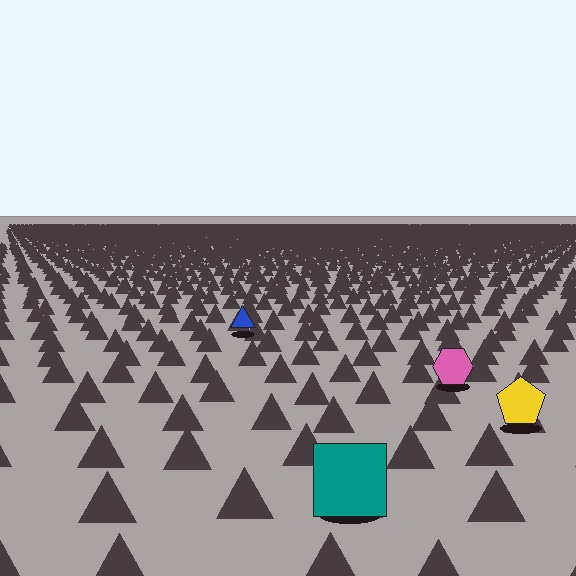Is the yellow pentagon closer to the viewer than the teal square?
No. The teal square is closer — you can tell from the texture gradient: the ground texture is coarser near it.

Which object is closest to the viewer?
The teal square is closest. The texture marks near it are larger and more spread out.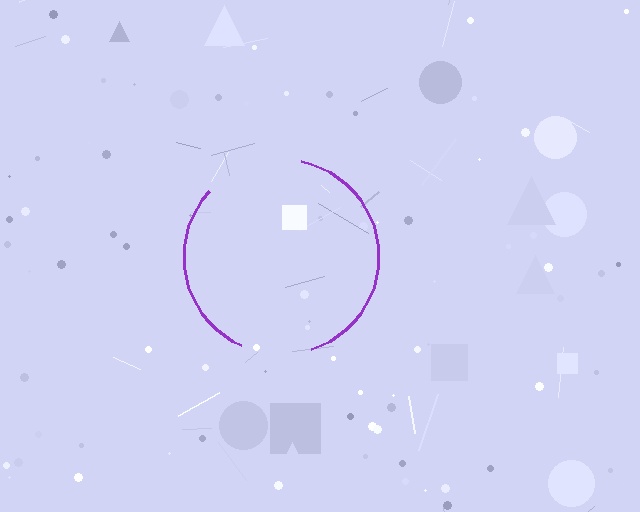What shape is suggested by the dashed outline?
The dashed outline suggests a circle.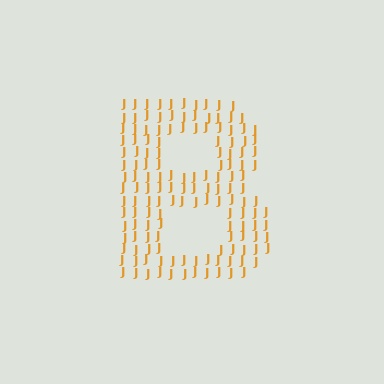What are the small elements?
The small elements are letter J's.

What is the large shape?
The large shape is the letter B.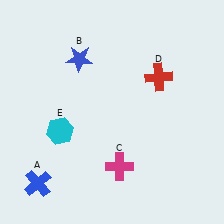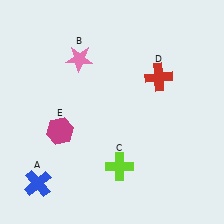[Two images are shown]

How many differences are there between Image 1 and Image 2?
There are 3 differences between the two images.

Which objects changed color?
B changed from blue to pink. C changed from magenta to lime. E changed from cyan to magenta.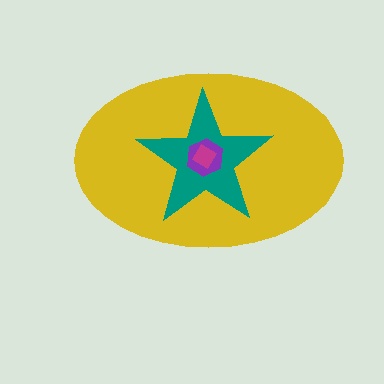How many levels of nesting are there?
4.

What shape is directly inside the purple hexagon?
The magenta diamond.